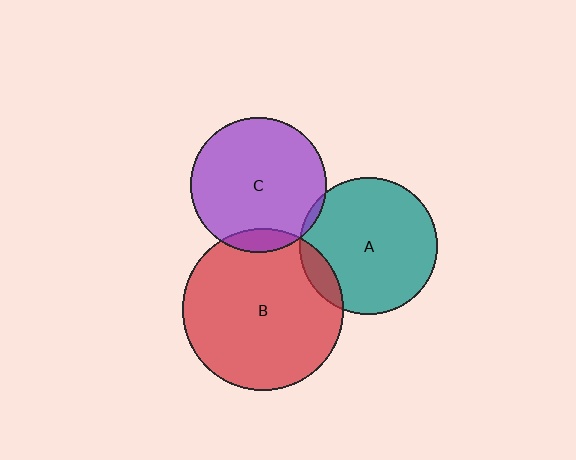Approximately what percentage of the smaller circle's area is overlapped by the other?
Approximately 10%.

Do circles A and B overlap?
Yes.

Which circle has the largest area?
Circle B (red).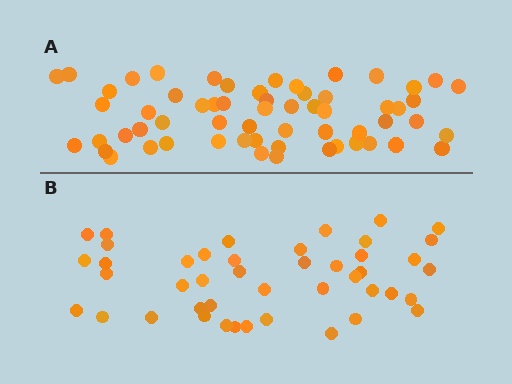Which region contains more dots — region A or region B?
Region A (the top region) has more dots.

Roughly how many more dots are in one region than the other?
Region A has approximately 15 more dots than region B.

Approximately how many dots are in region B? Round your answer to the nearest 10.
About 40 dots. (The exact count is 44, which rounds to 40.)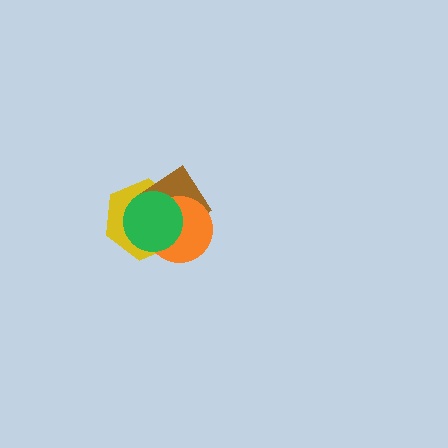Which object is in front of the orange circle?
The green circle is in front of the orange circle.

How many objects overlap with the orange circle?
3 objects overlap with the orange circle.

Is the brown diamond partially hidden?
Yes, it is partially covered by another shape.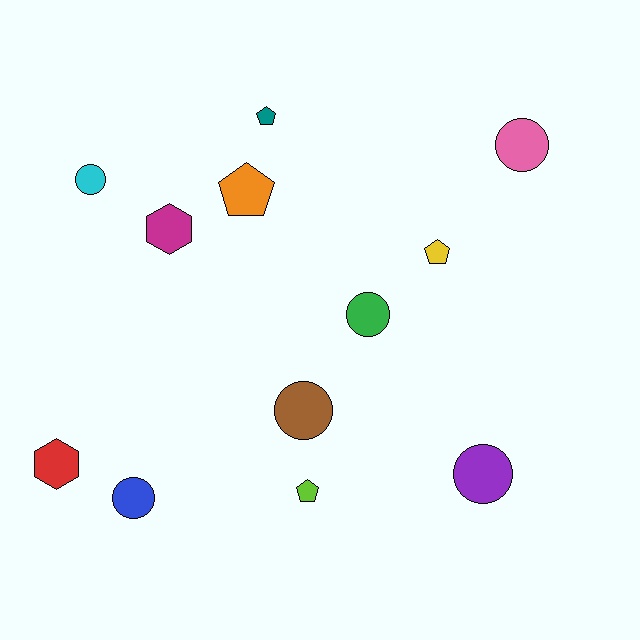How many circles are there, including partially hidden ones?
There are 6 circles.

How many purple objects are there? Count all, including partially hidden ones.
There is 1 purple object.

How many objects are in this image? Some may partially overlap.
There are 12 objects.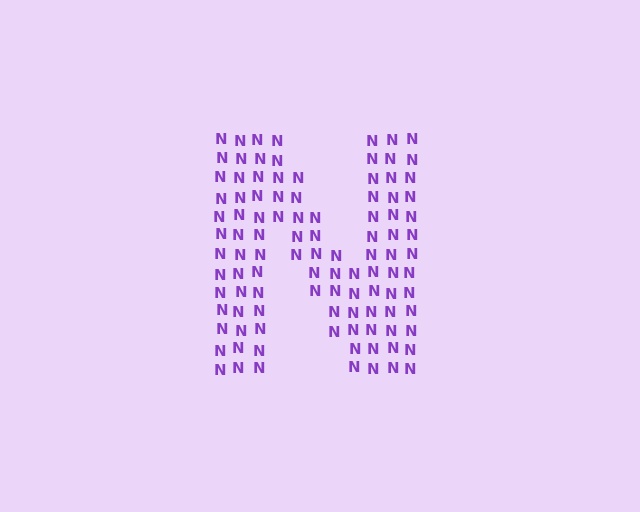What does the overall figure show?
The overall figure shows the letter N.